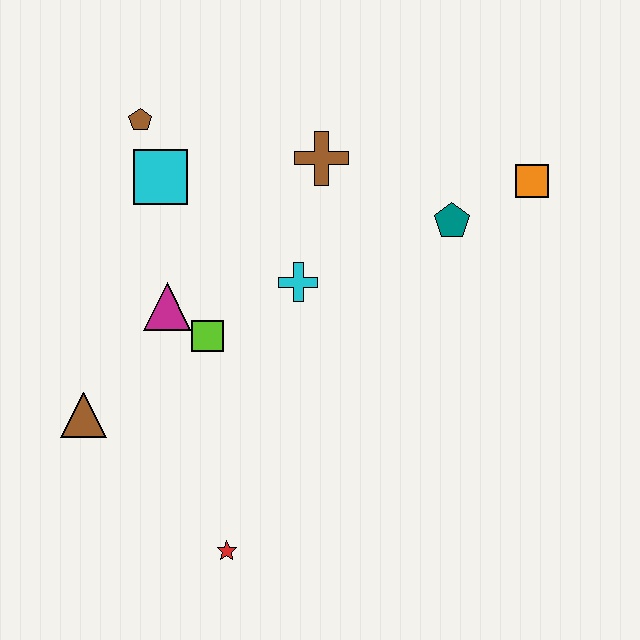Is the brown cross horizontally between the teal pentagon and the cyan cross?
Yes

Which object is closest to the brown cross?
The cyan cross is closest to the brown cross.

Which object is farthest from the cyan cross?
The red star is farthest from the cyan cross.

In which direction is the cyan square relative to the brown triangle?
The cyan square is above the brown triangle.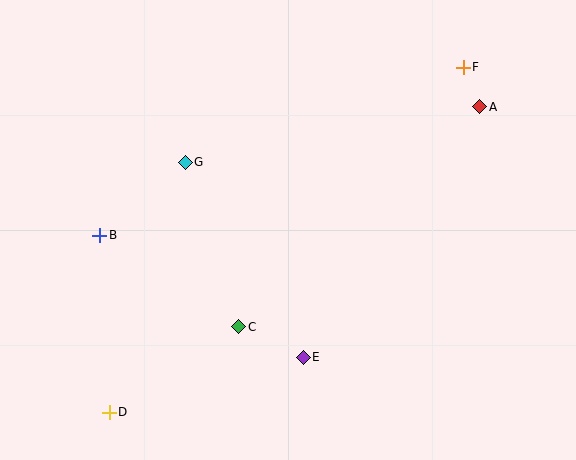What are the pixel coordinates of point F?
Point F is at (463, 67).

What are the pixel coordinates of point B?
Point B is at (100, 235).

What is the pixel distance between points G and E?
The distance between G and E is 228 pixels.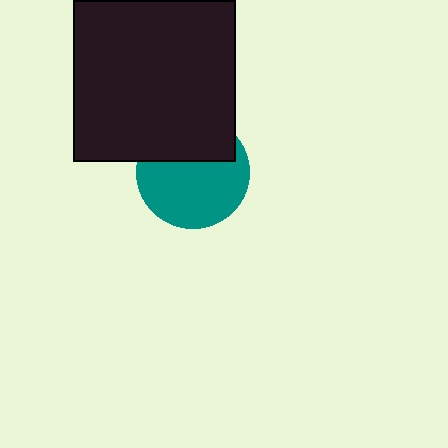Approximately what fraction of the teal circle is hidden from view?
Roughly 36% of the teal circle is hidden behind the black square.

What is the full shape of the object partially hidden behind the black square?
The partially hidden object is a teal circle.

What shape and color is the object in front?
The object in front is a black square.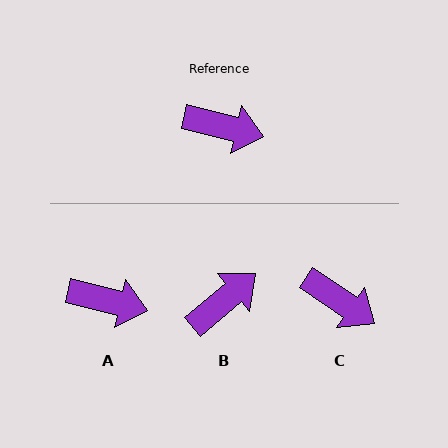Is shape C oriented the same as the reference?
No, it is off by about 20 degrees.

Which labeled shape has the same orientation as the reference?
A.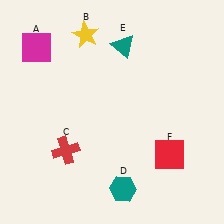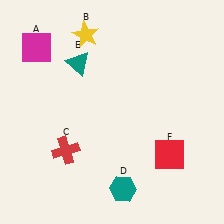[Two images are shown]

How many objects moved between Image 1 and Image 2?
1 object moved between the two images.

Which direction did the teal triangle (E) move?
The teal triangle (E) moved left.